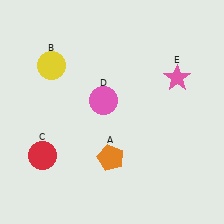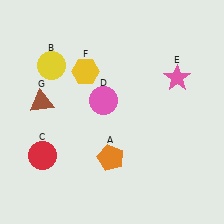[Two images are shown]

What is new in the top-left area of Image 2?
A brown triangle (G) was added in the top-left area of Image 2.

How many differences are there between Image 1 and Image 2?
There are 2 differences between the two images.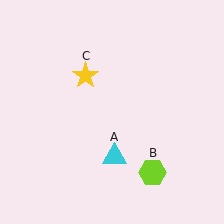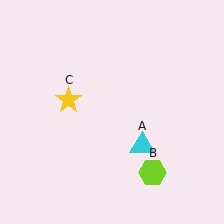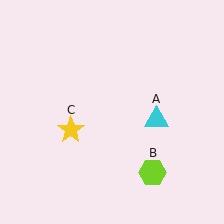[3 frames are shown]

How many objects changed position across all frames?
2 objects changed position: cyan triangle (object A), yellow star (object C).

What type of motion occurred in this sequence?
The cyan triangle (object A), yellow star (object C) rotated counterclockwise around the center of the scene.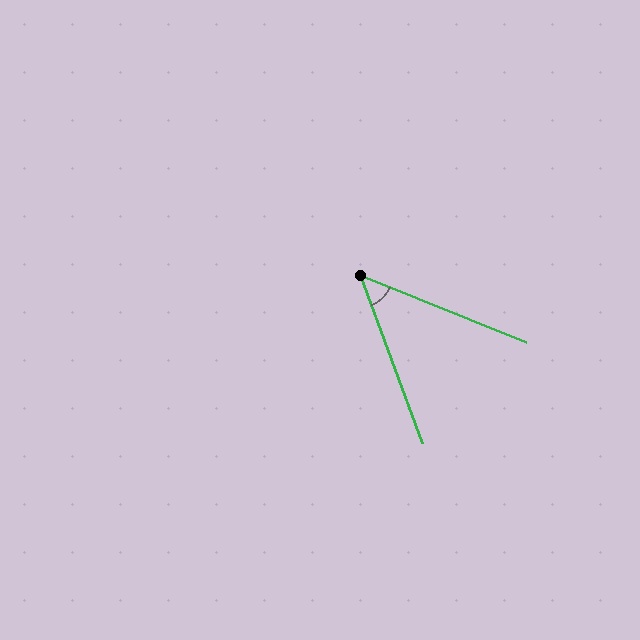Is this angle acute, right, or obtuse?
It is acute.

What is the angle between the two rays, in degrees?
Approximately 48 degrees.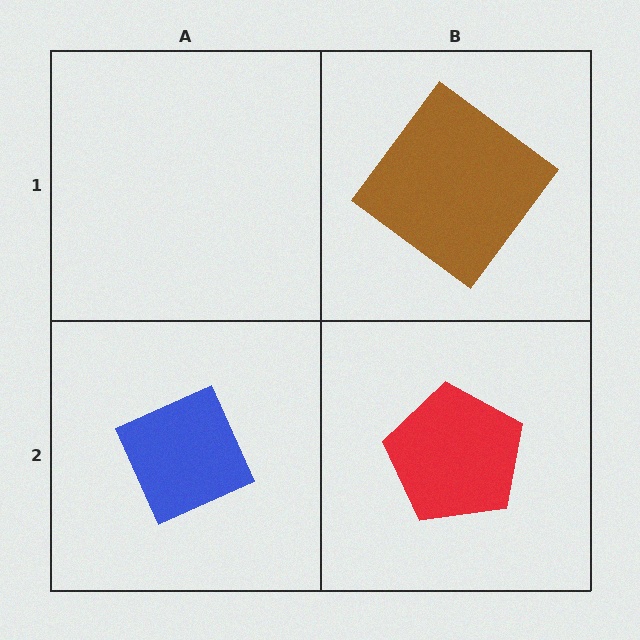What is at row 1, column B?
A brown diamond.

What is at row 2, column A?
A blue diamond.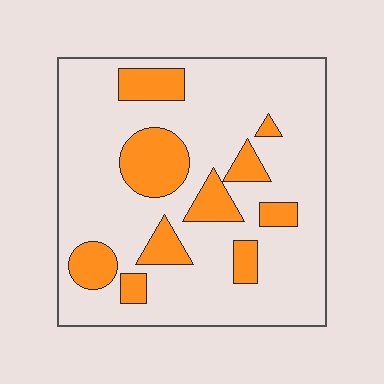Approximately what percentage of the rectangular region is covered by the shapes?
Approximately 20%.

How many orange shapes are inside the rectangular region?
10.